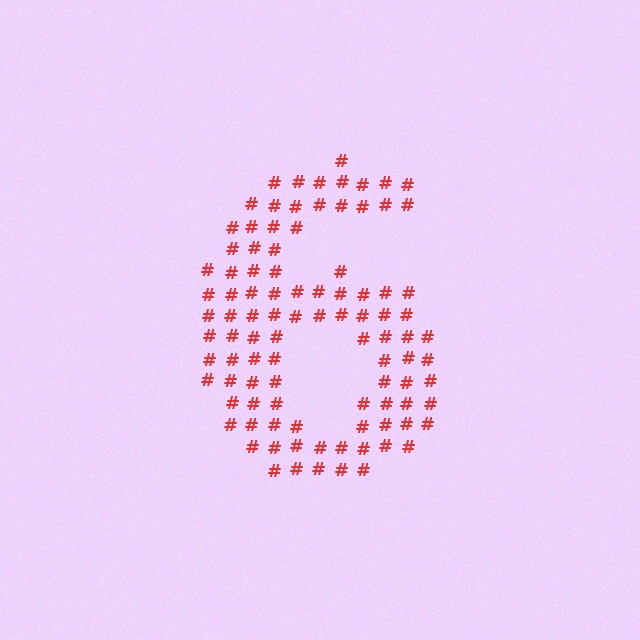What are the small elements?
The small elements are hash symbols.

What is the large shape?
The large shape is the digit 6.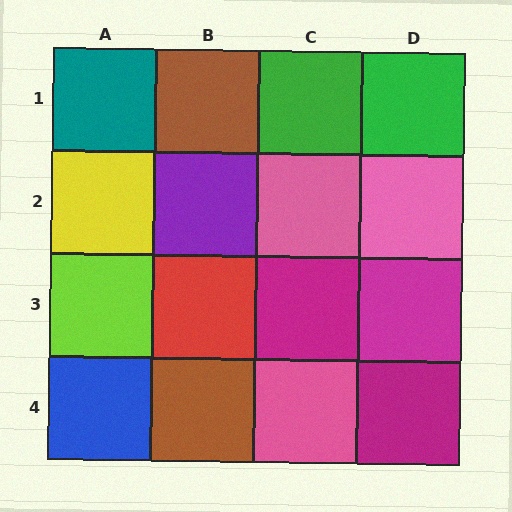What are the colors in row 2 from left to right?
Yellow, purple, pink, pink.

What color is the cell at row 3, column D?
Magenta.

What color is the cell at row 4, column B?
Brown.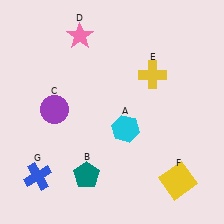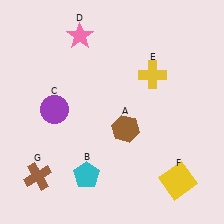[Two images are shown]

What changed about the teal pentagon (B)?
In Image 1, B is teal. In Image 2, it changed to cyan.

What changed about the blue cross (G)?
In Image 1, G is blue. In Image 2, it changed to brown.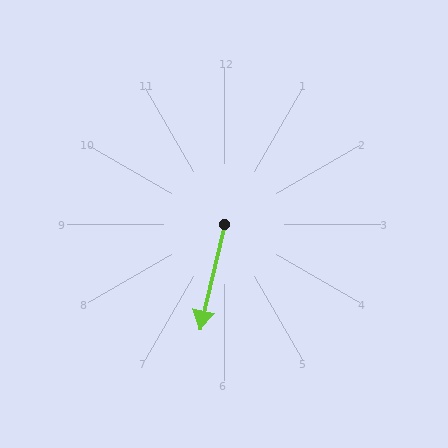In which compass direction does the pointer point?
South.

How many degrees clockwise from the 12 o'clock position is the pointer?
Approximately 193 degrees.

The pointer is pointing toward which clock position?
Roughly 6 o'clock.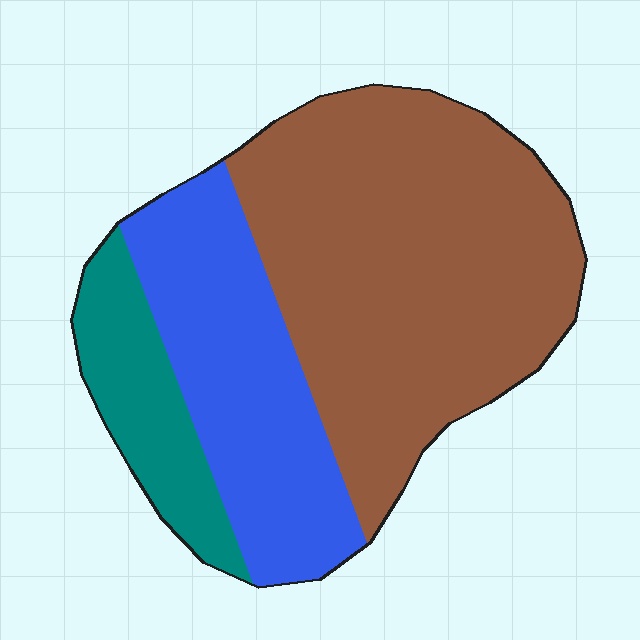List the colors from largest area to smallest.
From largest to smallest: brown, blue, teal.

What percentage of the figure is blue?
Blue takes up between a sixth and a third of the figure.